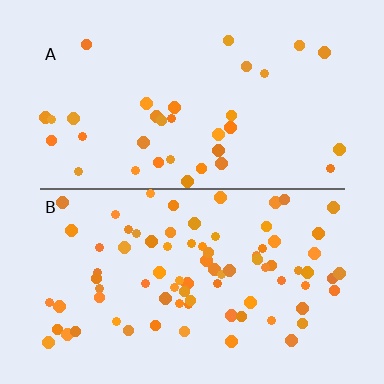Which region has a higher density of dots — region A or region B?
B (the bottom).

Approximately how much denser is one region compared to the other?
Approximately 2.3× — region B over region A.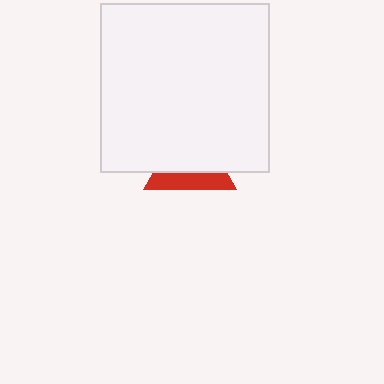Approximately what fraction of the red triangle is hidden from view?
Roughly 64% of the red triangle is hidden behind the white square.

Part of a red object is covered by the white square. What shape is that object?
It is a triangle.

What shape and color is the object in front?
The object in front is a white square.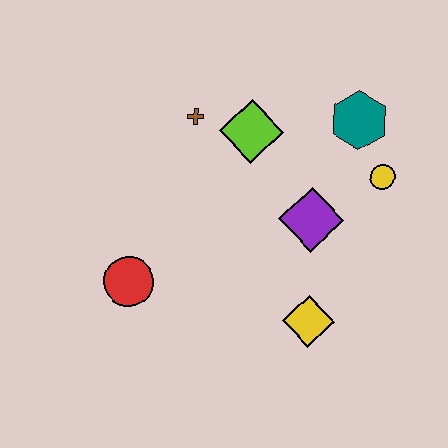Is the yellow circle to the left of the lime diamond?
No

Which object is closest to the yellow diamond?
The purple diamond is closest to the yellow diamond.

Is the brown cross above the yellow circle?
Yes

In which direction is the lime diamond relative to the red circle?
The lime diamond is above the red circle.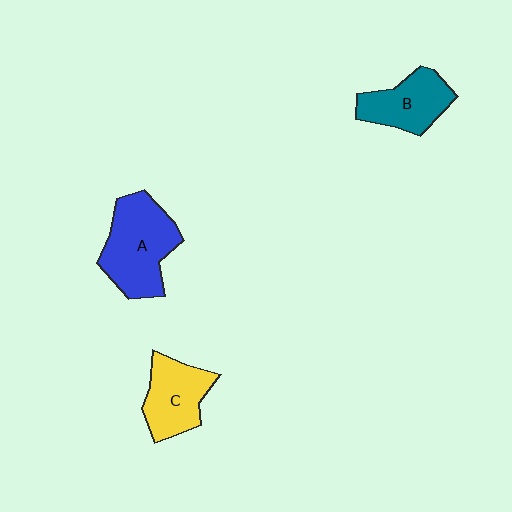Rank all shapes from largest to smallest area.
From largest to smallest: A (blue), C (yellow), B (teal).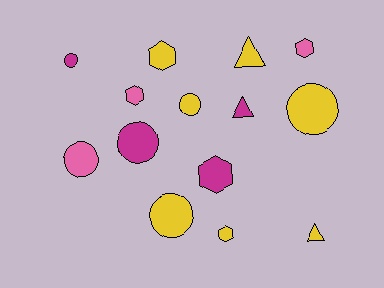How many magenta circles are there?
There are 2 magenta circles.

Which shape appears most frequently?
Circle, with 6 objects.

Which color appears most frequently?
Yellow, with 7 objects.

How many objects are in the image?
There are 14 objects.